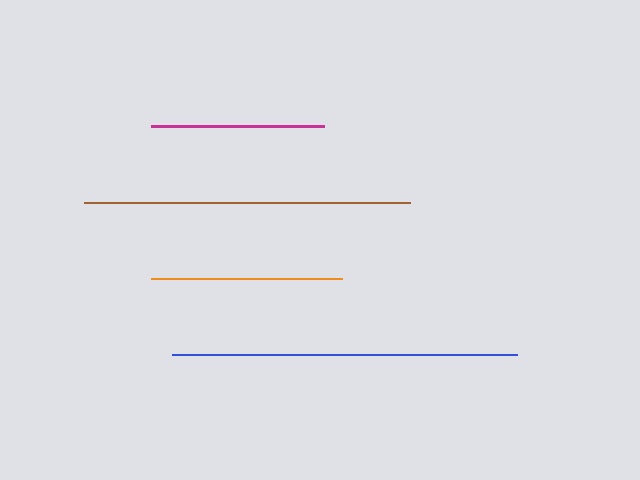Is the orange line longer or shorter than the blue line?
The blue line is longer than the orange line.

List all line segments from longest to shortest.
From longest to shortest: blue, brown, orange, magenta.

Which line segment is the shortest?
The magenta line is the shortest at approximately 172 pixels.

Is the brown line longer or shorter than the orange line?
The brown line is longer than the orange line.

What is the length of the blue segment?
The blue segment is approximately 345 pixels long.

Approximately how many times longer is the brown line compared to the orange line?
The brown line is approximately 1.7 times the length of the orange line.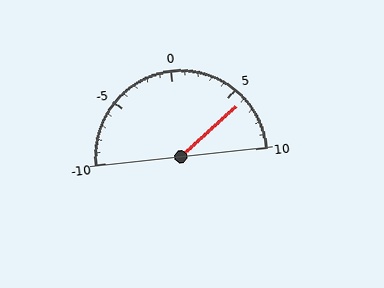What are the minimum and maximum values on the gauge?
The gauge ranges from -10 to 10.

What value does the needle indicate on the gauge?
The needle indicates approximately 6.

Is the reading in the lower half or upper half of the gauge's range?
The reading is in the upper half of the range (-10 to 10).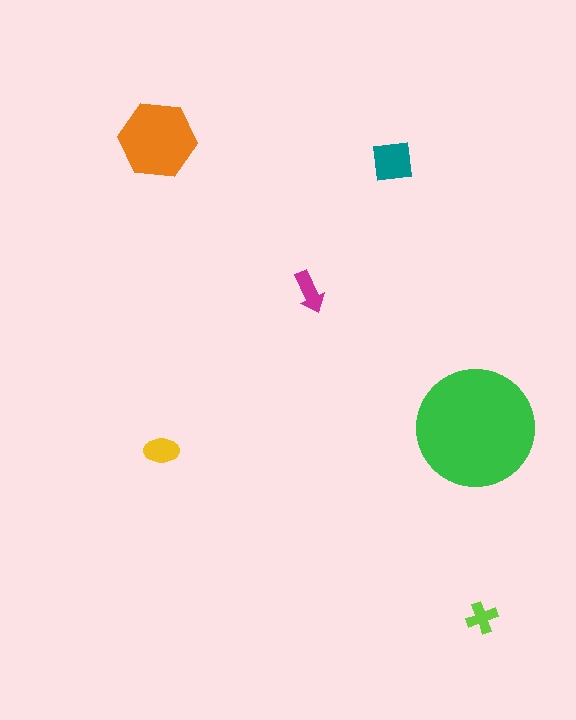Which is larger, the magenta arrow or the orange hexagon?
The orange hexagon.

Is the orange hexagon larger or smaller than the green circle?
Smaller.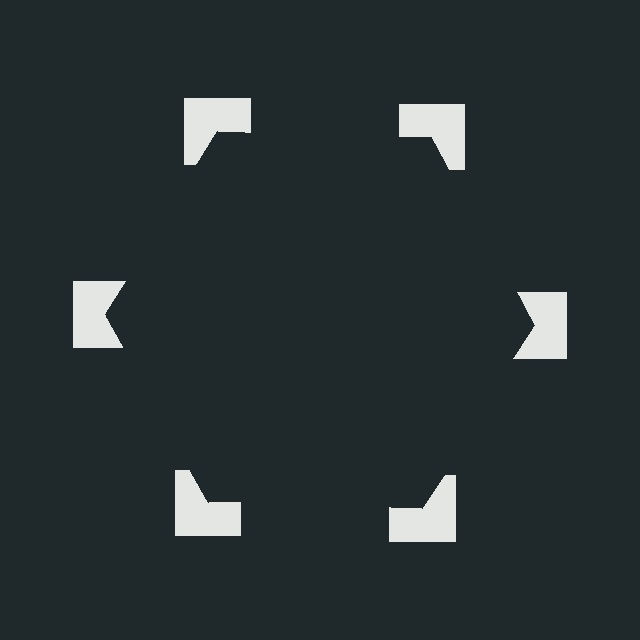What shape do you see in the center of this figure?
An illusory hexagon — its edges are inferred from the aligned wedge cuts in the notched squares, not physically drawn.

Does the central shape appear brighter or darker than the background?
It typically appears slightly darker than the background, even though no actual brightness change is drawn.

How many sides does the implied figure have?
6 sides.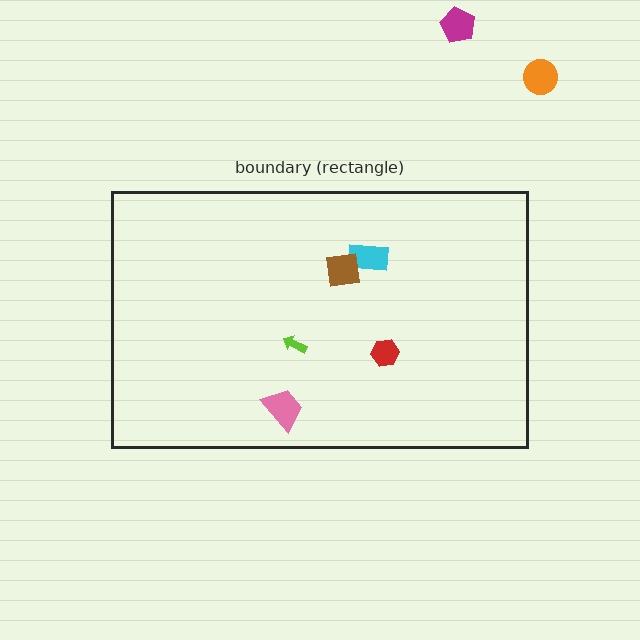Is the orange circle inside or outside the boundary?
Outside.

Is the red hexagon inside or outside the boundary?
Inside.